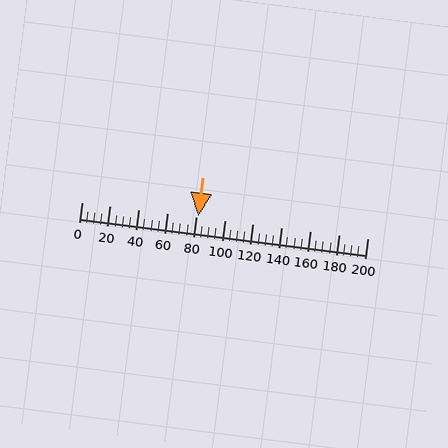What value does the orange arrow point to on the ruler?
The orange arrow points to approximately 82.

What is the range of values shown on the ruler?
The ruler shows values from 0 to 200.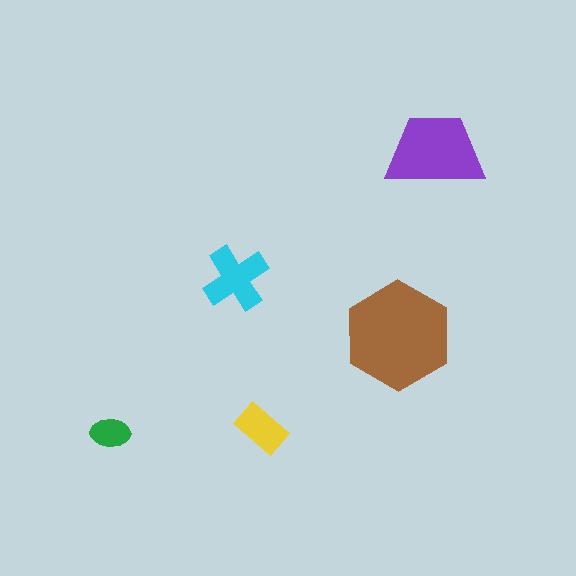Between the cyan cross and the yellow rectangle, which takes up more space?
The cyan cross.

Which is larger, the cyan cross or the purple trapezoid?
The purple trapezoid.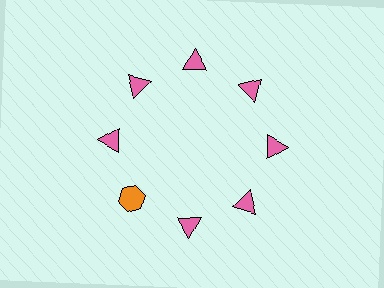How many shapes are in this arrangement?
There are 8 shapes arranged in a ring pattern.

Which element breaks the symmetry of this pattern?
The orange hexagon at roughly the 8 o'clock position breaks the symmetry. All other shapes are pink triangles.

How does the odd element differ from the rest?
It differs in both color (orange instead of pink) and shape (hexagon instead of triangle).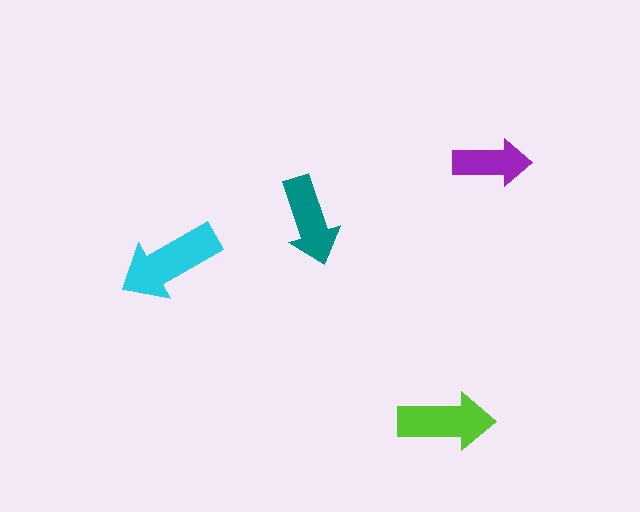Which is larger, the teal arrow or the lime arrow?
The lime one.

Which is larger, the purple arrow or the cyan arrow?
The cyan one.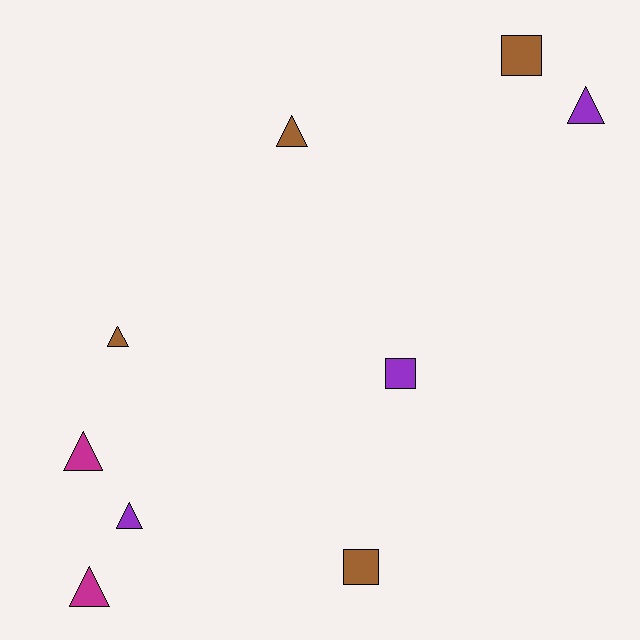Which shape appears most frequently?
Triangle, with 6 objects.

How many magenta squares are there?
There are no magenta squares.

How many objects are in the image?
There are 9 objects.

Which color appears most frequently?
Brown, with 4 objects.